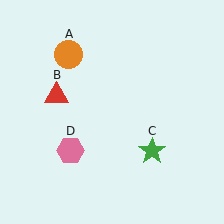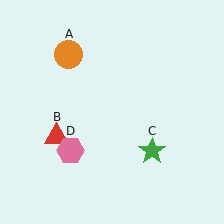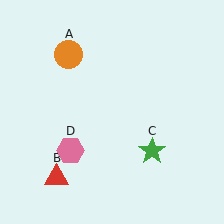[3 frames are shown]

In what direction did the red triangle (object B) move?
The red triangle (object B) moved down.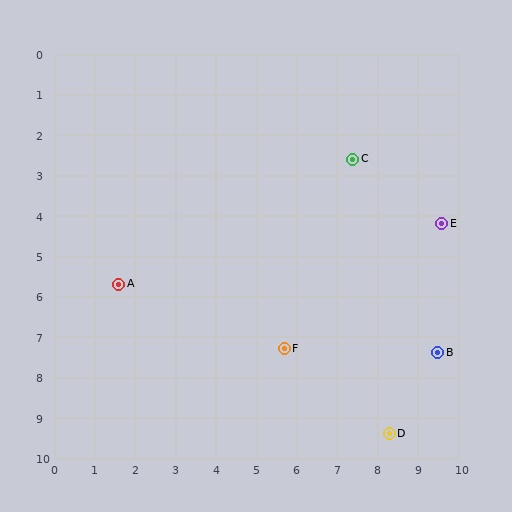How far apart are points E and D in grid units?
Points E and D are about 5.4 grid units apart.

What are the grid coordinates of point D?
Point D is at approximately (8.3, 9.4).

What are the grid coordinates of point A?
Point A is at approximately (1.6, 5.7).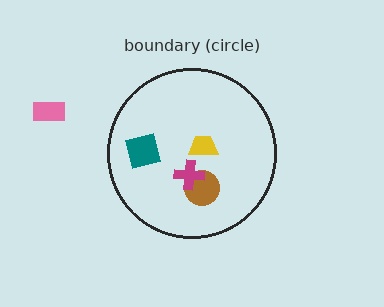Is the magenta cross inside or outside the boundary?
Inside.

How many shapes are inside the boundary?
4 inside, 1 outside.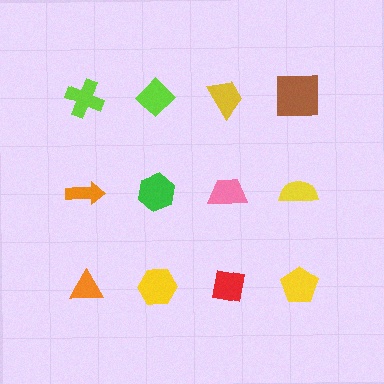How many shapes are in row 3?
4 shapes.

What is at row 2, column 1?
An orange arrow.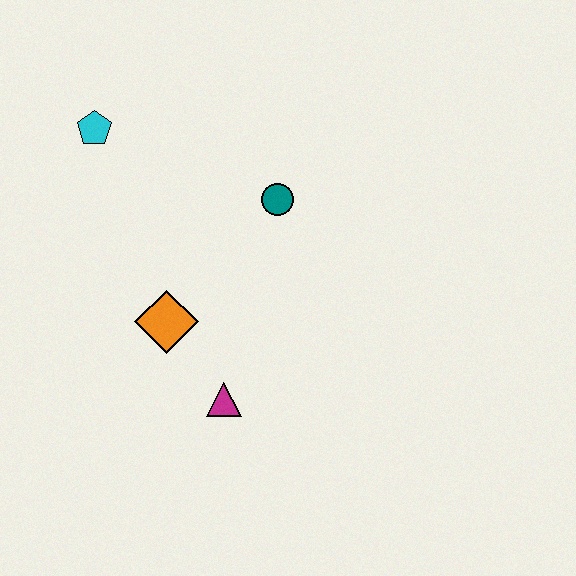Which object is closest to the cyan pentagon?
The teal circle is closest to the cyan pentagon.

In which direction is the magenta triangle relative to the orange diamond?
The magenta triangle is below the orange diamond.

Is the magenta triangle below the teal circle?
Yes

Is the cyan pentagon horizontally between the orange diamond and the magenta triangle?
No